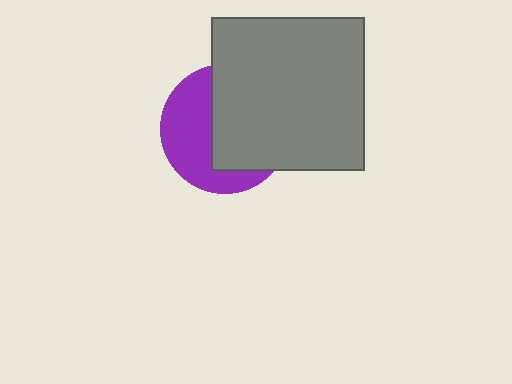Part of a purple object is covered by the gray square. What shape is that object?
It is a circle.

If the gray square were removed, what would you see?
You would see the complete purple circle.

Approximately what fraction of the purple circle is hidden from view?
Roughly 55% of the purple circle is hidden behind the gray square.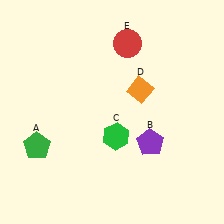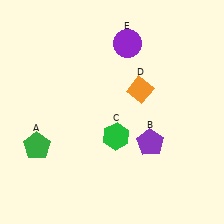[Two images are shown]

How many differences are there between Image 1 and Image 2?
There is 1 difference between the two images.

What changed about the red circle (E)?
In Image 1, E is red. In Image 2, it changed to purple.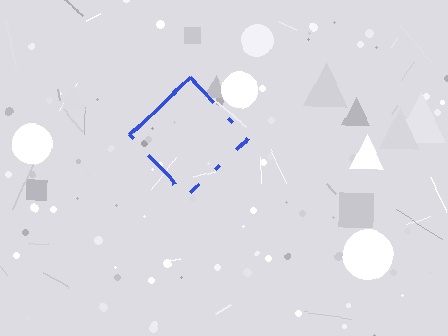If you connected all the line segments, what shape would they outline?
They would outline a diamond.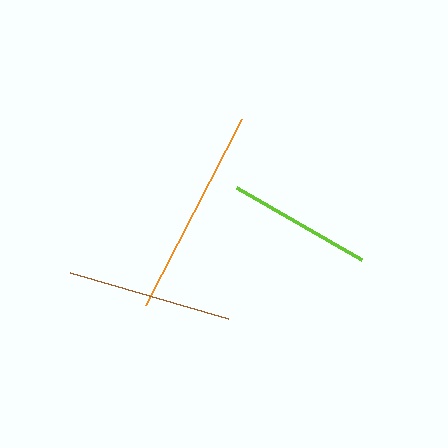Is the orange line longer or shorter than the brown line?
The orange line is longer than the brown line.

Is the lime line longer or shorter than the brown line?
The brown line is longer than the lime line.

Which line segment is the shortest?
The lime line is the shortest at approximately 144 pixels.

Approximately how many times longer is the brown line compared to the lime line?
The brown line is approximately 1.1 times the length of the lime line.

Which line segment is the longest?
The orange line is the longest at approximately 209 pixels.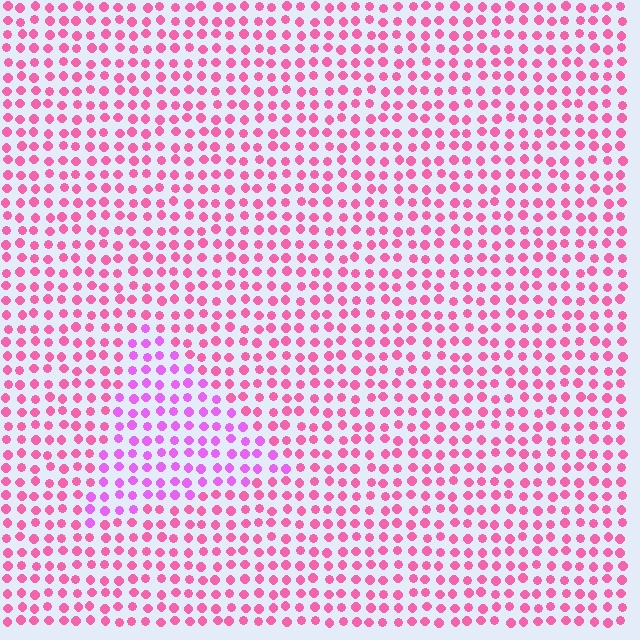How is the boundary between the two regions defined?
The boundary is defined purely by a slight shift in hue (about 35 degrees). Spacing, size, and orientation are identical on both sides.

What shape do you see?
I see a triangle.